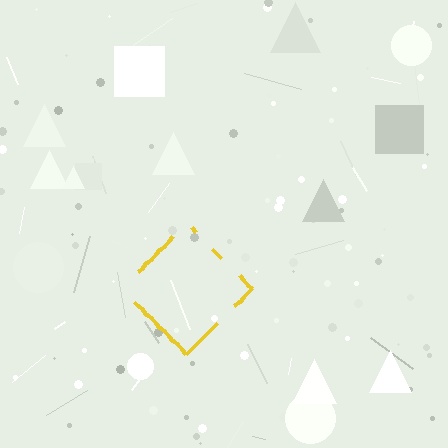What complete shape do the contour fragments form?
The contour fragments form a diamond.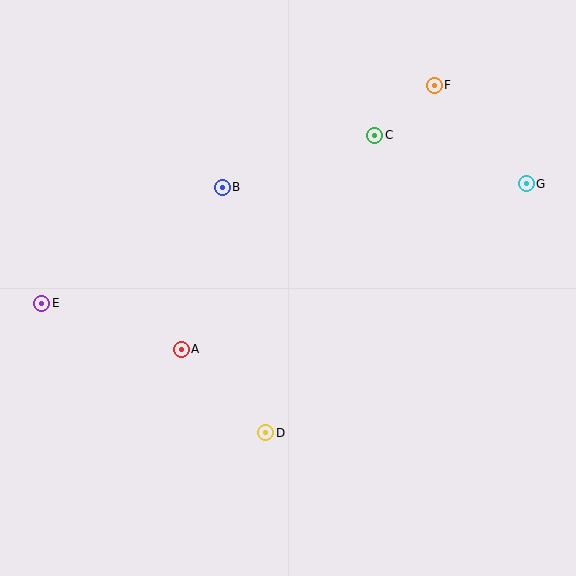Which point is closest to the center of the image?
Point B at (222, 187) is closest to the center.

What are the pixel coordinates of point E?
Point E is at (42, 303).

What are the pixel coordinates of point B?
Point B is at (222, 187).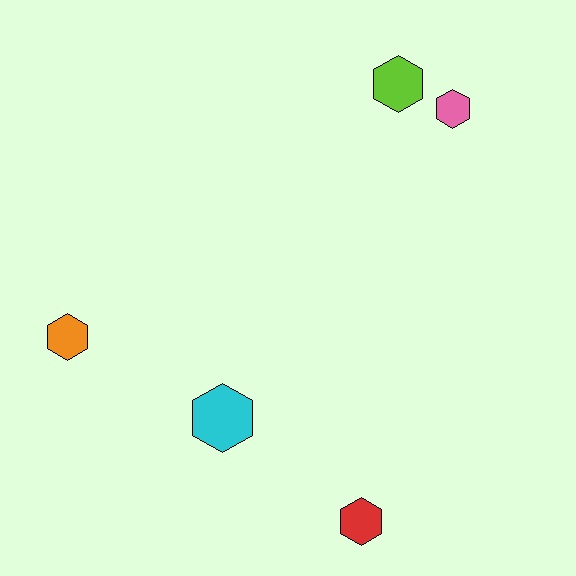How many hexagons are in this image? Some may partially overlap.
There are 5 hexagons.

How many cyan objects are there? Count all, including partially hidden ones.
There is 1 cyan object.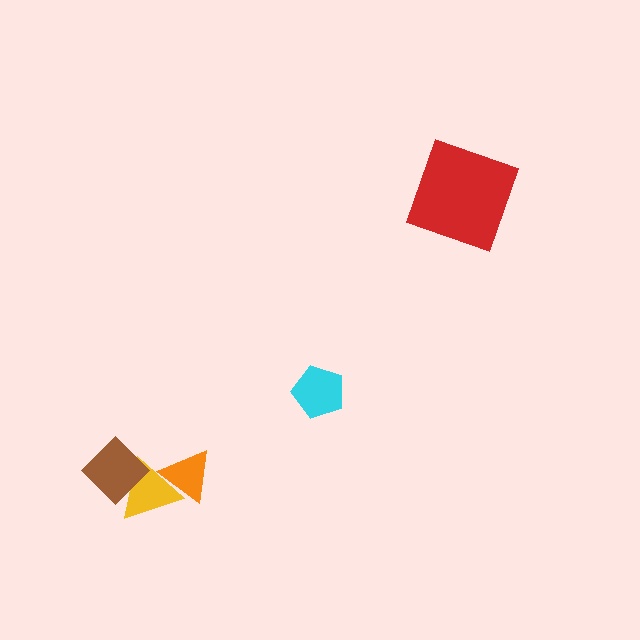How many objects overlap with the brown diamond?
1 object overlaps with the brown diamond.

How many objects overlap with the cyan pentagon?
0 objects overlap with the cyan pentagon.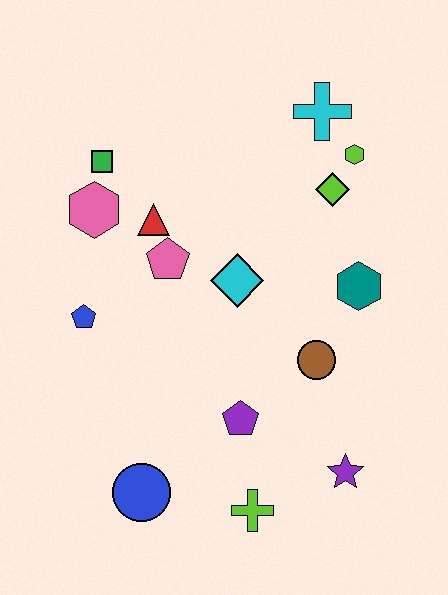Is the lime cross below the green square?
Yes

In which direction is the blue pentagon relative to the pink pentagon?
The blue pentagon is to the left of the pink pentagon.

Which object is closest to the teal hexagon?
The brown circle is closest to the teal hexagon.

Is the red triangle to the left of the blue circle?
No